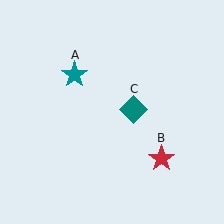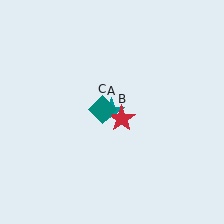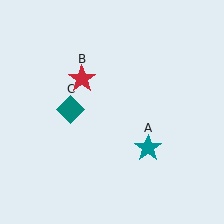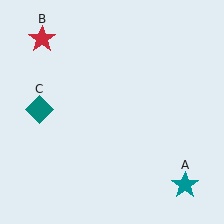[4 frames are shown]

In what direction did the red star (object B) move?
The red star (object B) moved up and to the left.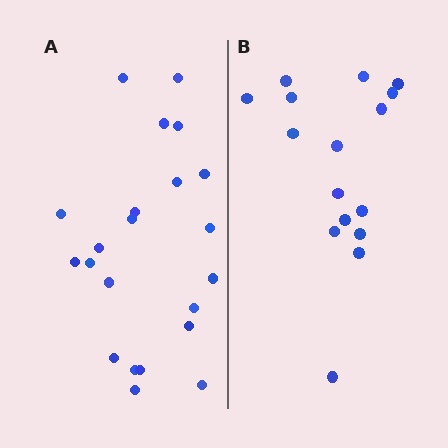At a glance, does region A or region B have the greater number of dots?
Region A (the left region) has more dots.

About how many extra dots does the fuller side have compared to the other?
Region A has about 6 more dots than region B.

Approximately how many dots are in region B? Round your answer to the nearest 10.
About 20 dots. (The exact count is 16, which rounds to 20.)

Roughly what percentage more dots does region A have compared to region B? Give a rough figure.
About 40% more.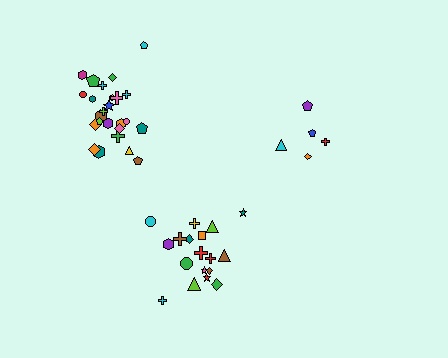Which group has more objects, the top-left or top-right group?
The top-left group.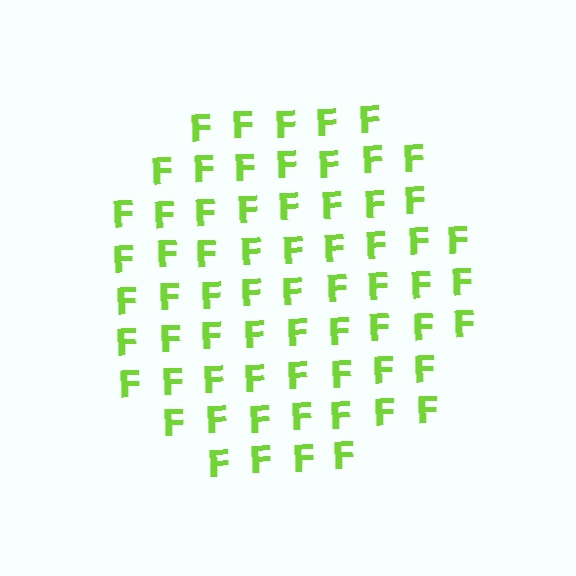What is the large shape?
The large shape is a circle.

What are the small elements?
The small elements are letter F's.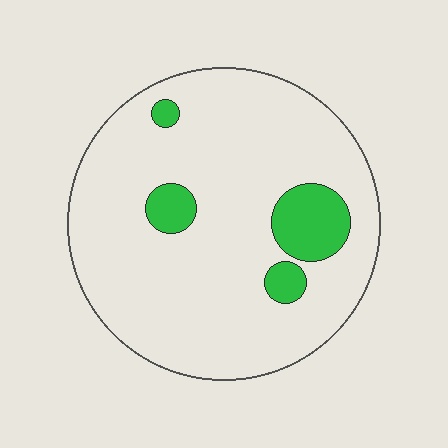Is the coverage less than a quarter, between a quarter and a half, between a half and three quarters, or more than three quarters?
Less than a quarter.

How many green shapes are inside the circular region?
4.